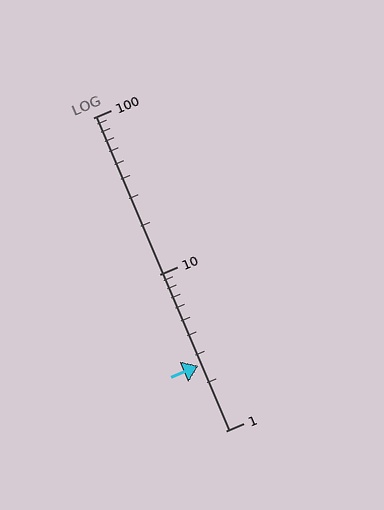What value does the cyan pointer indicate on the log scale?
The pointer indicates approximately 2.6.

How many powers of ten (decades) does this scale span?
The scale spans 2 decades, from 1 to 100.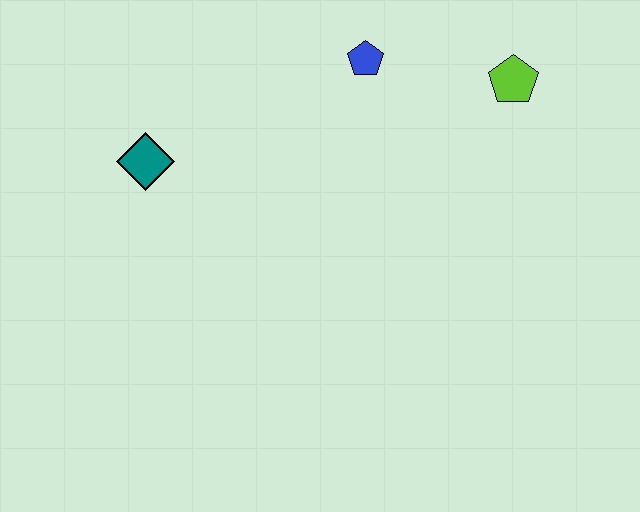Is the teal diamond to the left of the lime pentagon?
Yes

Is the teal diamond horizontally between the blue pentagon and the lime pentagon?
No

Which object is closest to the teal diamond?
The blue pentagon is closest to the teal diamond.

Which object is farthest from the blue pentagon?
The teal diamond is farthest from the blue pentagon.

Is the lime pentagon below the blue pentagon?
Yes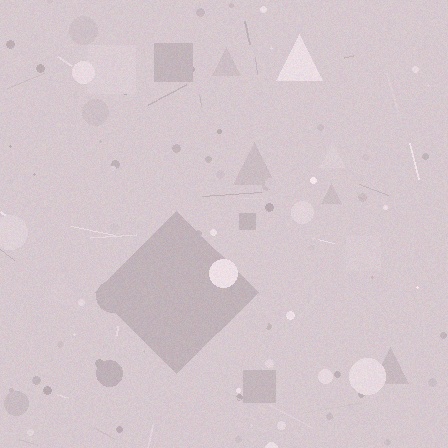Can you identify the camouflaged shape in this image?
The camouflaged shape is a diamond.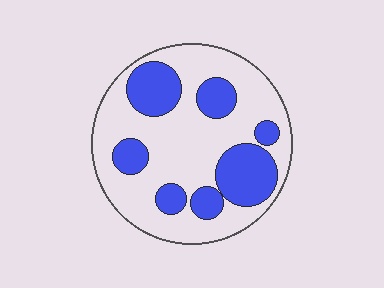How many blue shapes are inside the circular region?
7.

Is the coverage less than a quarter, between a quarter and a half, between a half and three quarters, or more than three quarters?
Between a quarter and a half.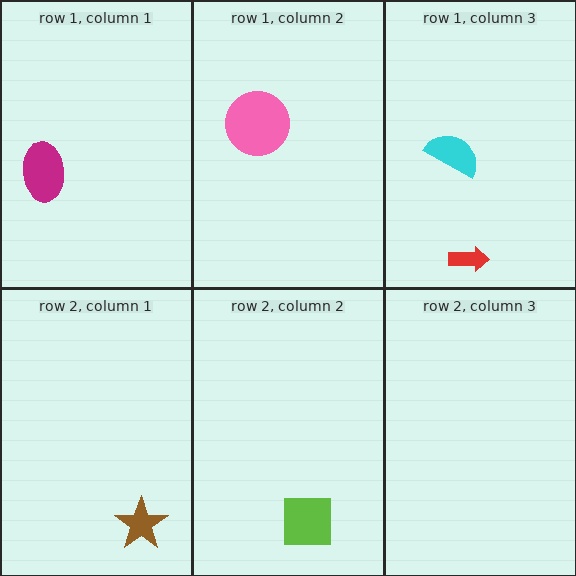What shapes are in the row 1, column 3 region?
The red arrow, the cyan semicircle.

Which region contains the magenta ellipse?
The row 1, column 1 region.